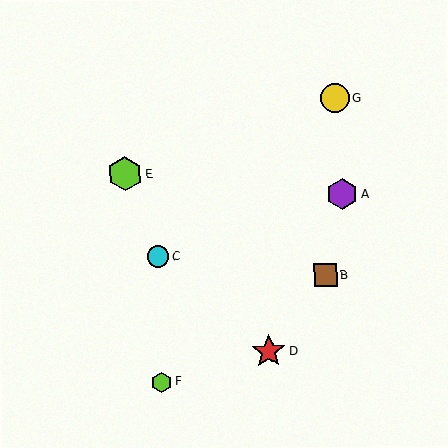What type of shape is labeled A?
Shape A is a purple hexagon.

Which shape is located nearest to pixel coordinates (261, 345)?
The red star (labeled D) at (269, 351) is nearest to that location.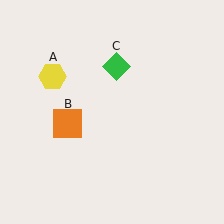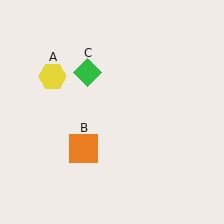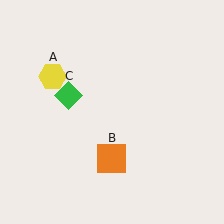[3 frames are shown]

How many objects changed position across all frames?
2 objects changed position: orange square (object B), green diamond (object C).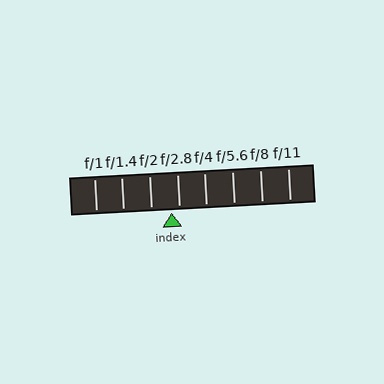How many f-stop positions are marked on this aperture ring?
There are 8 f-stop positions marked.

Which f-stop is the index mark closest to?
The index mark is closest to f/2.8.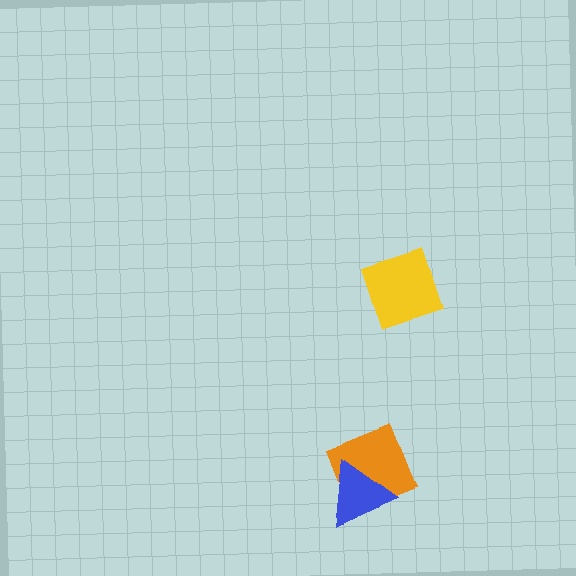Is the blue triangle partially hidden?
No, no other shape covers it.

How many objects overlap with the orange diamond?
1 object overlaps with the orange diamond.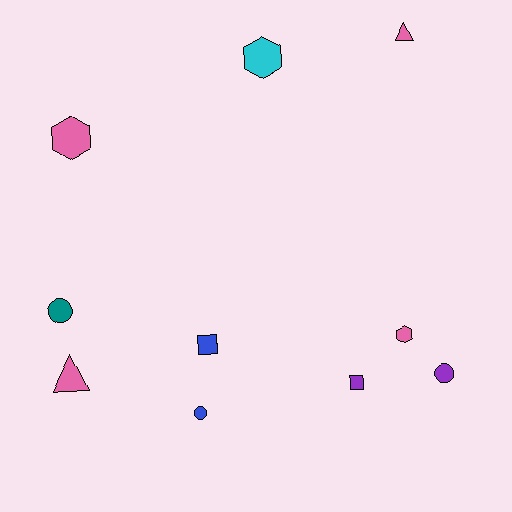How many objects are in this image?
There are 10 objects.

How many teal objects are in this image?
There is 1 teal object.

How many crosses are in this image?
There are no crosses.